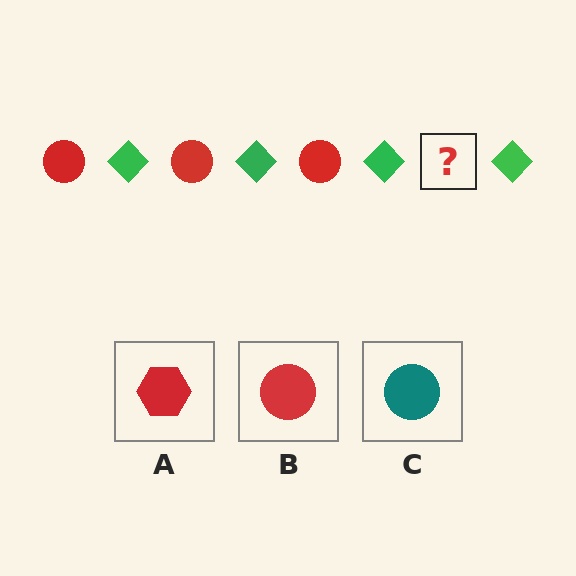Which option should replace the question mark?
Option B.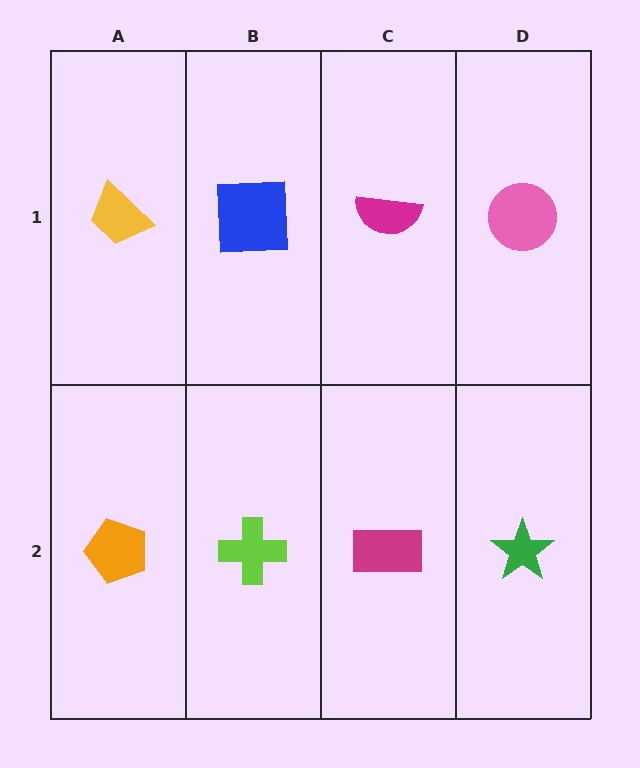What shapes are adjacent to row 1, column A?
An orange pentagon (row 2, column A), a blue square (row 1, column B).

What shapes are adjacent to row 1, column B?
A lime cross (row 2, column B), a yellow trapezoid (row 1, column A), a magenta semicircle (row 1, column C).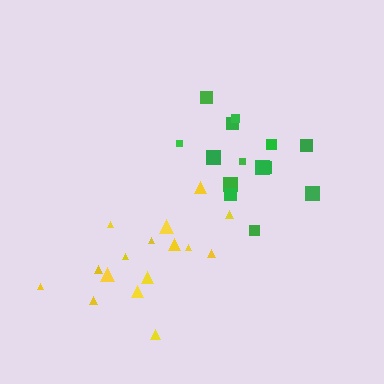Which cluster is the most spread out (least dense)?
Yellow.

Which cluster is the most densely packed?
Green.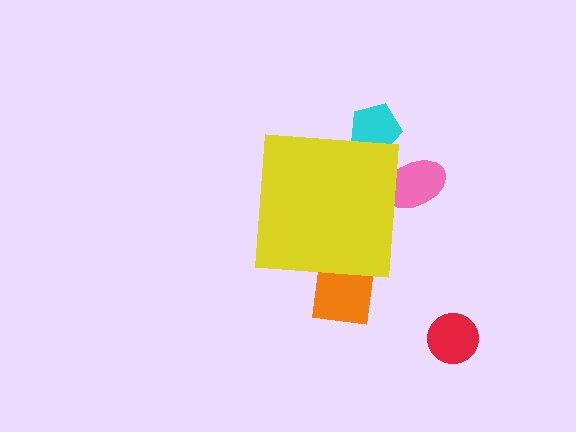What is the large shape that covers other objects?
A yellow square.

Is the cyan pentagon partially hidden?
Yes, the cyan pentagon is partially hidden behind the yellow square.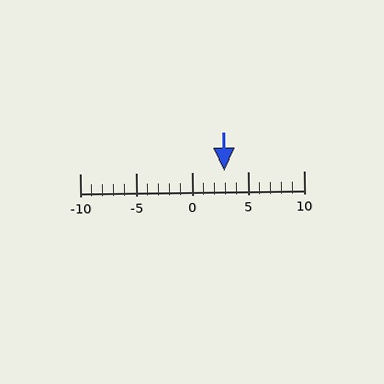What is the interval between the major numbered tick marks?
The major tick marks are spaced 5 units apart.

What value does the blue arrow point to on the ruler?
The blue arrow points to approximately 3.